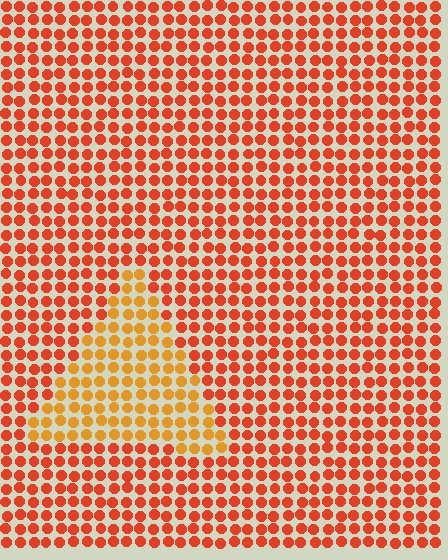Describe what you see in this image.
The image is filled with small red elements in a uniform arrangement. A triangle-shaped region is visible where the elements are tinted to a slightly different hue, forming a subtle color boundary.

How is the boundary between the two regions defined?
The boundary is defined purely by a slight shift in hue (about 29 degrees). Spacing, size, and orientation are identical on both sides.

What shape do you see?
I see a triangle.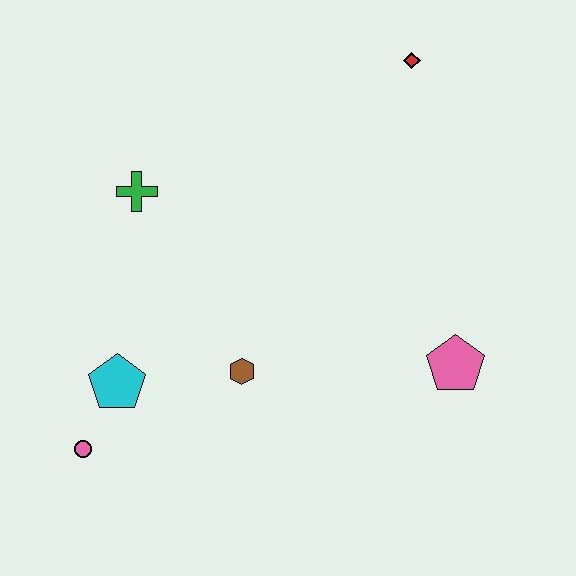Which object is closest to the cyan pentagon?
The pink circle is closest to the cyan pentagon.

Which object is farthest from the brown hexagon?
The red diamond is farthest from the brown hexagon.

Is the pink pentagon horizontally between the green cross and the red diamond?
No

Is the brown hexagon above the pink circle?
Yes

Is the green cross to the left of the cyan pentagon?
No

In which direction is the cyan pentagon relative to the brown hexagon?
The cyan pentagon is to the left of the brown hexagon.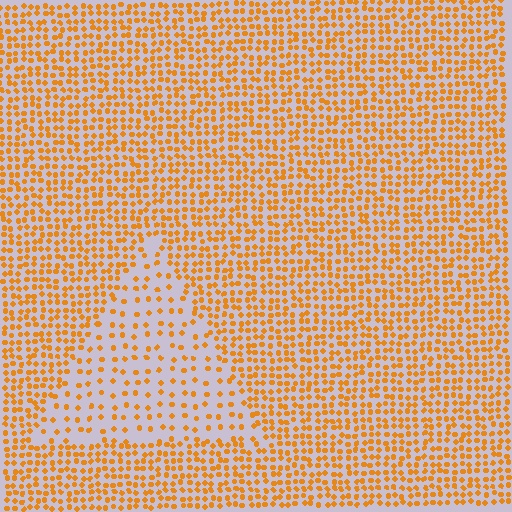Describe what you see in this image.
The image contains small orange elements arranged at two different densities. A triangle-shaped region is visible where the elements are less densely packed than the surrounding area.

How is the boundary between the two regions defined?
The boundary is defined by a change in element density (approximately 2.4x ratio). All elements are the same color, size, and shape.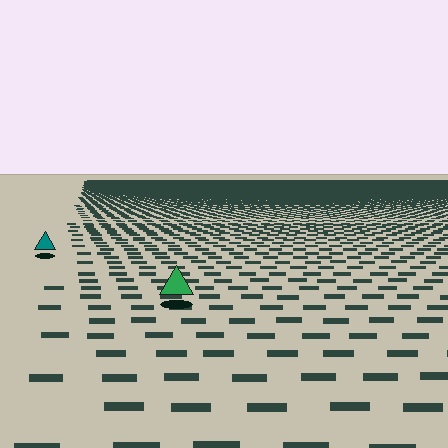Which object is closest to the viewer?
The green triangle is closest. The texture marks near it are larger and more spread out.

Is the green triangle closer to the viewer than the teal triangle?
Yes. The green triangle is closer — you can tell from the texture gradient: the ground texture is coarser near it.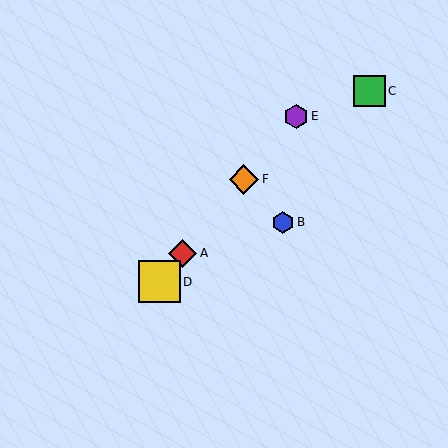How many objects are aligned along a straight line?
4 objects (A, D, E, F) are aligned along a straight line.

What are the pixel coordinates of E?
Object E is at (296, 116).